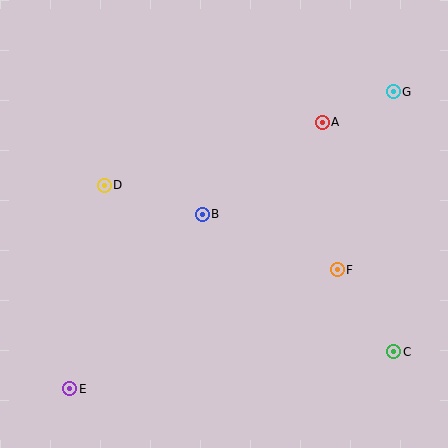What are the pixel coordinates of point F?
Point F is at (337, 270).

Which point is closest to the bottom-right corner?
Point C is closest to the bottom-right corner.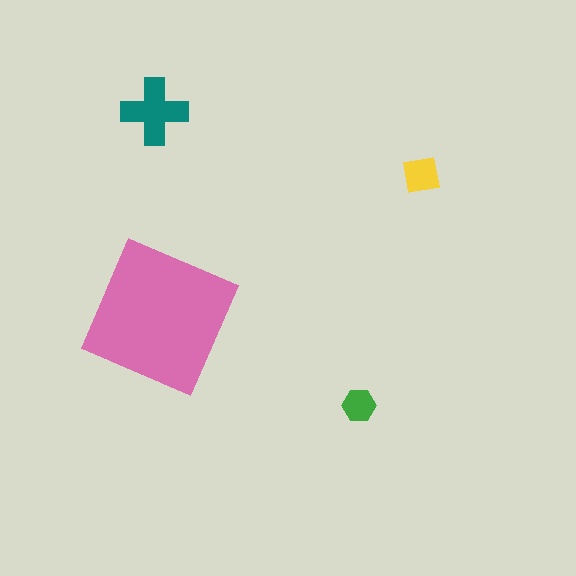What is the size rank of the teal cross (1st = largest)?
2nd.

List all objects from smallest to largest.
The green hexagon, the yellow square, the teal cross, the pink square.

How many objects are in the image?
There are 4 objects in the image.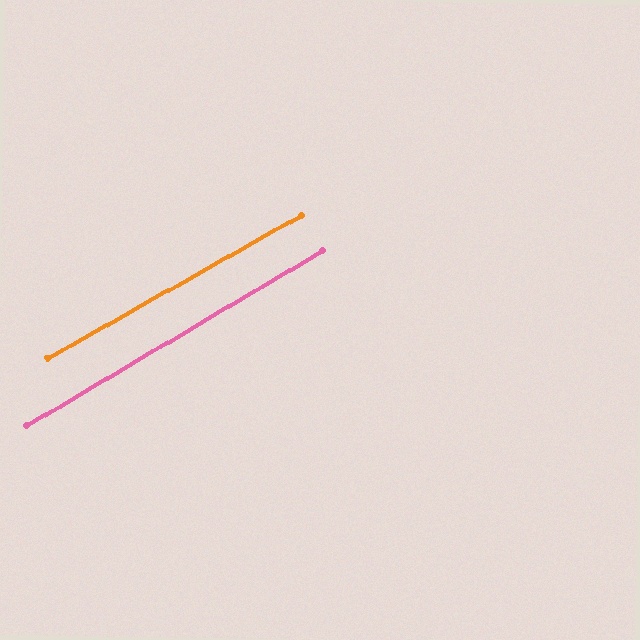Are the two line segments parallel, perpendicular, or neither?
Parallel — their directions differ by only 1.1°.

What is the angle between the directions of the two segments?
Approximately 1 degree.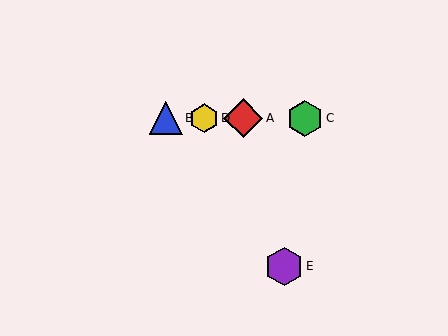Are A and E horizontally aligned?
No, A is at y≈118 and E is at y≈266.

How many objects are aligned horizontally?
4 objects (A, B, C, D) are aligned horizontally.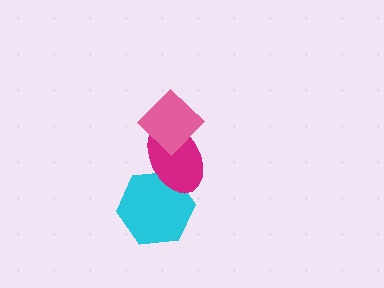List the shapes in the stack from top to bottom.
From top to bottom: the pink diamond, the magenta ellipse, the cyan hexagon.